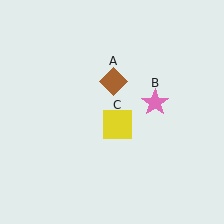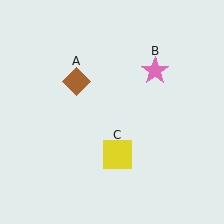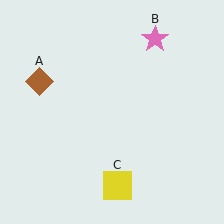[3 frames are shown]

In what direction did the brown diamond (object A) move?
The brown diamond (object A) moved left.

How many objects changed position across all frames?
3 objects changed position: brown diamond (object A), pink star (object B), yellow square (object C).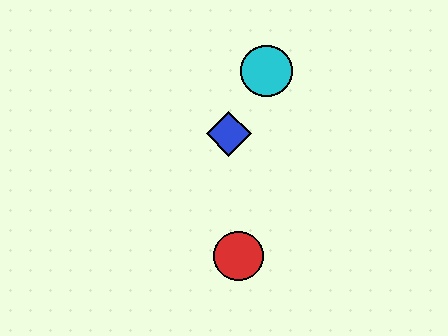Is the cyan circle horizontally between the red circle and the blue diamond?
No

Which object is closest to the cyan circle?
The blue diamond is closest to the cyan circle.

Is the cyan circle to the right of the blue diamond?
Yes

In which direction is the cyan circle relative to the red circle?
The cyan circle is above the red circle.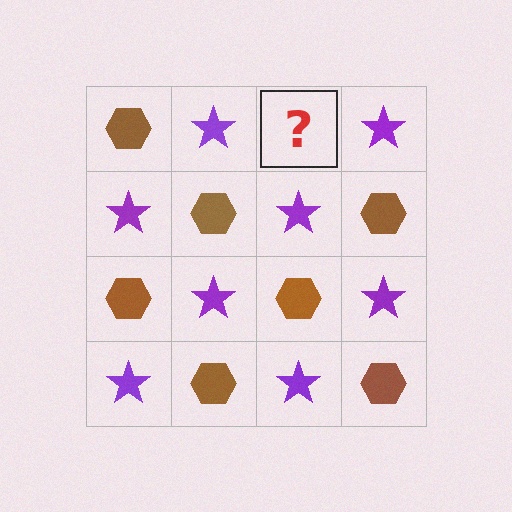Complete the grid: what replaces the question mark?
The question mark should be replaced with a brown hexagon.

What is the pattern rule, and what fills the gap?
The rule is that it alternates brown hexagon and purple star in a checkerboard pattern. The gap should be filled with a brown hexagon.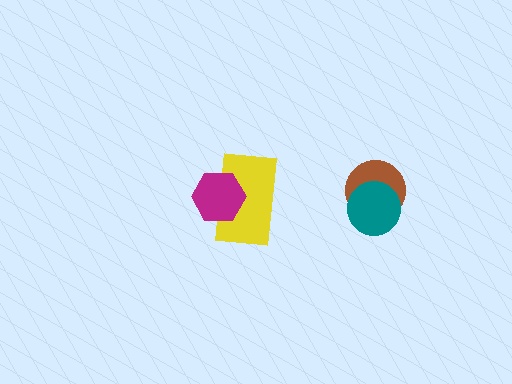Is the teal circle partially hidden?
No, no other shape covers it.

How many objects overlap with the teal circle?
1 object overlaps with the teal circle.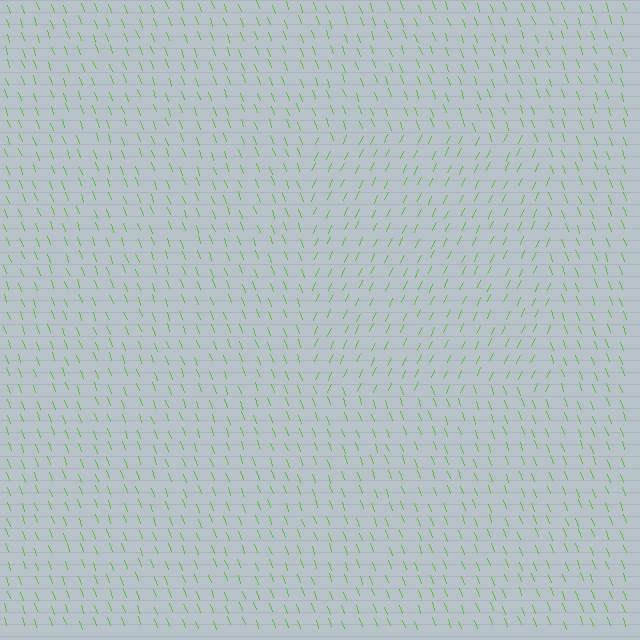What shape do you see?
I see a rectangle.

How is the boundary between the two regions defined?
The boundary is defined purely by a change in line orientation (approximately 45 degrees difference). All lines are the same color and thickness.